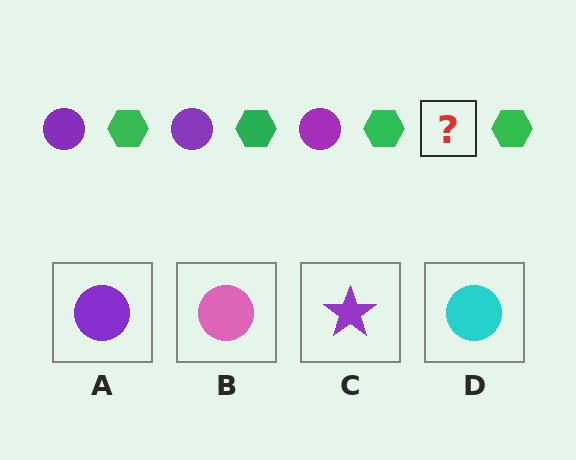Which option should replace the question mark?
Option A.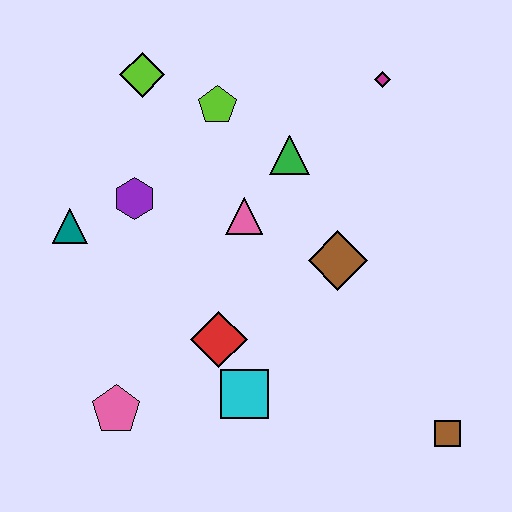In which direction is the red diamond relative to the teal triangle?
The red diamond is to the right of the teal triangle.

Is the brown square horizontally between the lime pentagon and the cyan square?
No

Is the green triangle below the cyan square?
No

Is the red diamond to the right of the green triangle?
No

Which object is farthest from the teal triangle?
The brown square is farthest from the teal triangle.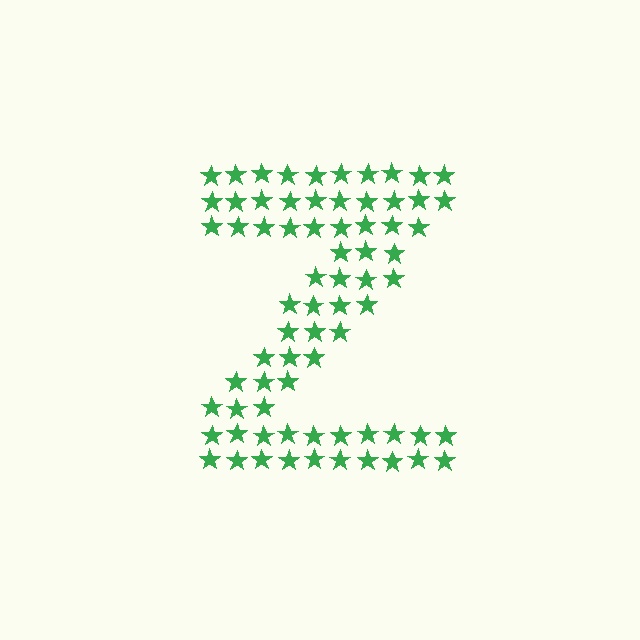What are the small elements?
The small elements are stars.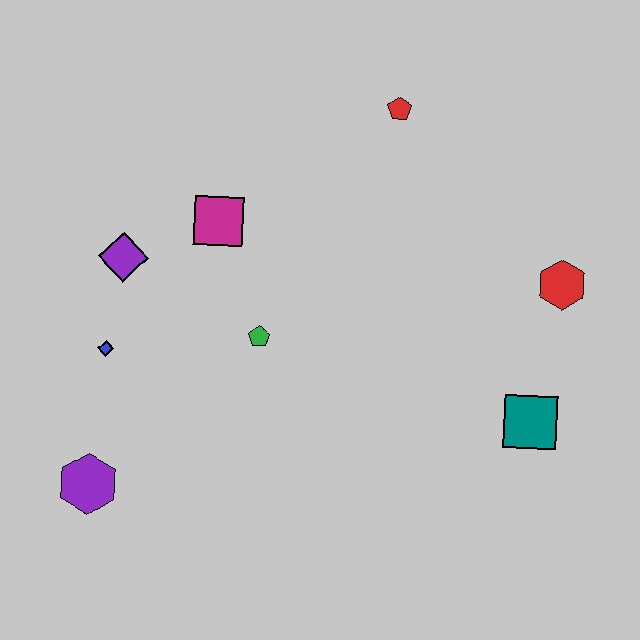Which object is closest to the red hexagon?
The teal square is closest to the red hexagon.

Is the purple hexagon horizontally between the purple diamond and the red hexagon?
No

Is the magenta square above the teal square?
Yes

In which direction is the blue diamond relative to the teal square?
The blue diamond is to the left of the teal square.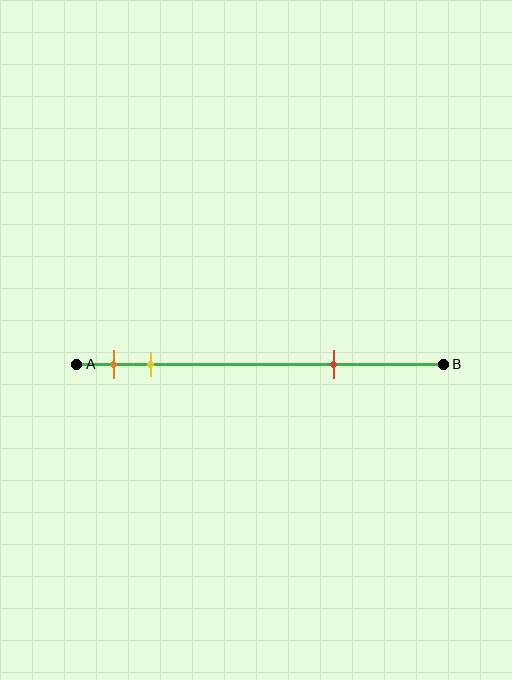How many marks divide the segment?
There are 3 marks dividing the segment.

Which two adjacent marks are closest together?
The orange and yellow marks are the closest adjacent pair.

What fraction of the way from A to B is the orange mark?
The orange mark is approximately 10% (0.1) of the way from A to B.